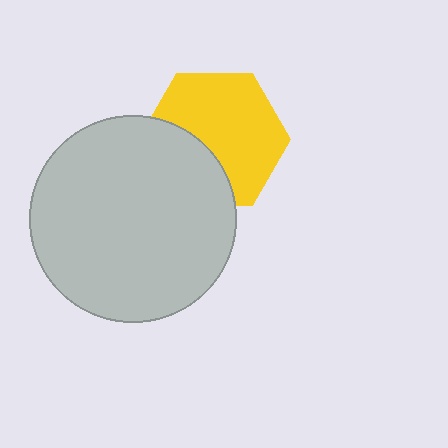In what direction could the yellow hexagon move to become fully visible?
The yellow hexagon could move toward the upper-right. That would shift it out from behind the light gray circle entirely.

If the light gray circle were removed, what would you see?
You would see the complete yellow hexagon.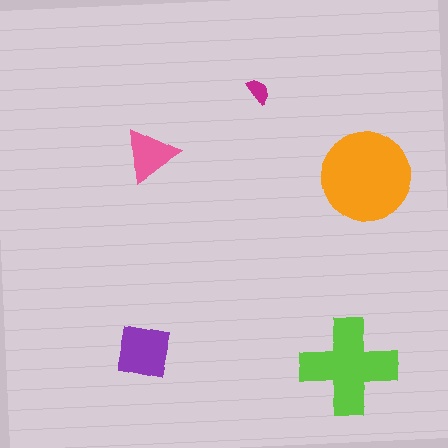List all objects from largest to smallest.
The orange circle, the lime cross, the purple square, the pink triangle, the magenta semicircle.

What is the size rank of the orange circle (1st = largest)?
1st.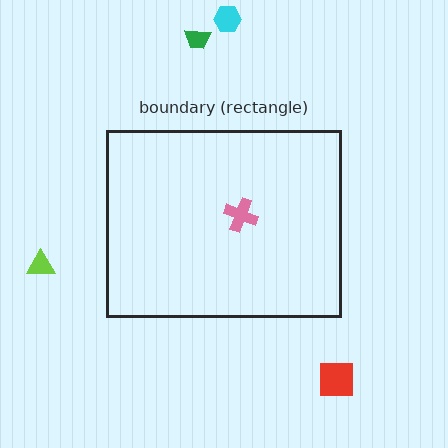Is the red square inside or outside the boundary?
Outside.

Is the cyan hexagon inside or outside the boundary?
Outside.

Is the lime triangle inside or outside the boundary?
Outside.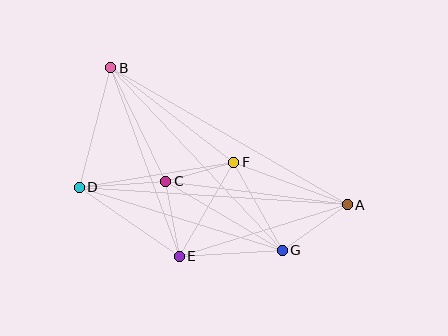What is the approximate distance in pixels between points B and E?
The distance between B and E is approximately 201 pixels.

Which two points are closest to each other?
Points C and F are closest to each other.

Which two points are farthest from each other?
Points A and B are farthest from each other.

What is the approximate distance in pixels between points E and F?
The distance between E and F is approximately 109 pixels.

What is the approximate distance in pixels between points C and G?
The distance between C and G is approximately 135 pixels.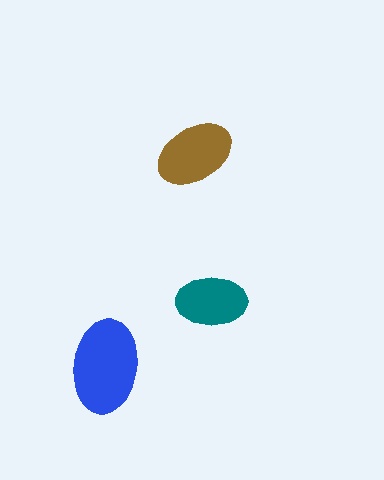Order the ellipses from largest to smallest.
the blue one, the brown one, the teal one.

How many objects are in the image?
There are 3 objects in the image.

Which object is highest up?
The brown ellipse is topmost.